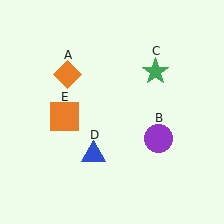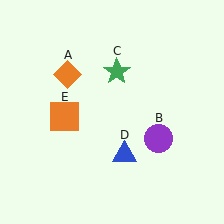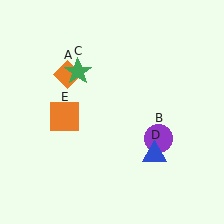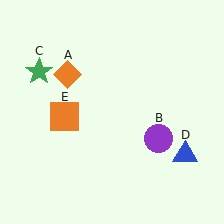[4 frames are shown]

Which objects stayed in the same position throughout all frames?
Orange diamond (object A) and purple circle (object B) and orange square (object E) remained stationary.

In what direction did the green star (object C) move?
The green star (object C) moved left.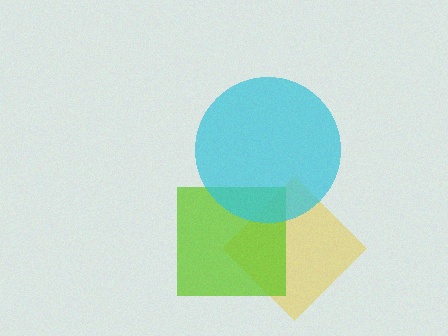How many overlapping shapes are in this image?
There are 3 overlapping shapes in the image.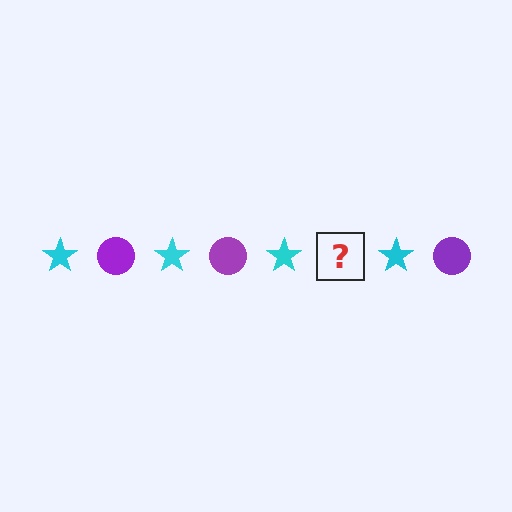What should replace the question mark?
The question mark should be replaced with a purple circle.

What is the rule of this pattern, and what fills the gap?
The rule is that the pattern alternates between cyan star and purple circle. The gap should be filled with a purple circle.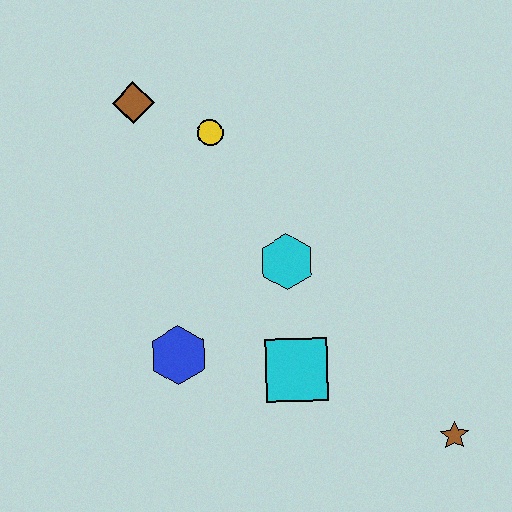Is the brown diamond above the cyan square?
Yes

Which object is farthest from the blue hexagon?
The brown star is farthest from the blue hexagon.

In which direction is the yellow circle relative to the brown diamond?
The yellow circle is to the right of the brown diamond.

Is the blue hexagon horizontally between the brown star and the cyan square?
No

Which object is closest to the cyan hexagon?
The cyan square is closest to the cyan hexagon.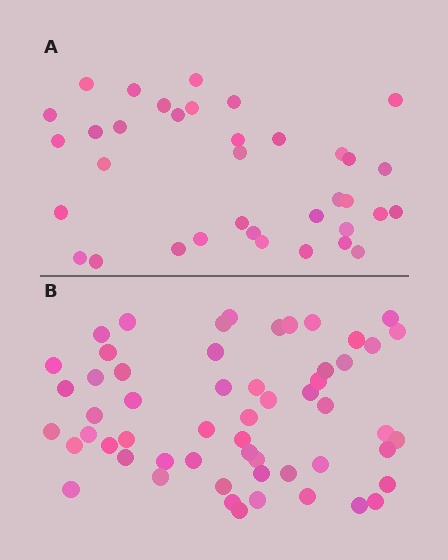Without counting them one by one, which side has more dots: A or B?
Region B (the bottom region) has more dots.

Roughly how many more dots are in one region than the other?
Region B has approximately 20 more dots than region A.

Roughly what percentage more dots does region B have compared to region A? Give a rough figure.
About 55% more.